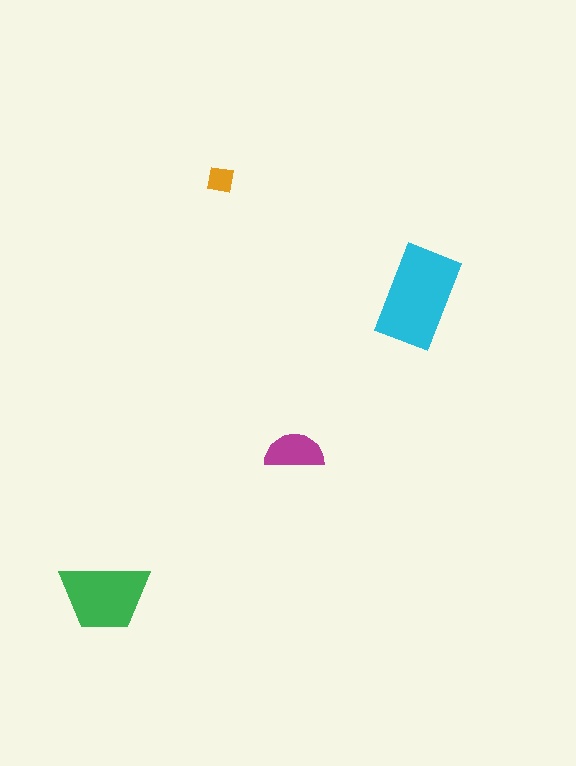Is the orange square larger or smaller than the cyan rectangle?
Smaller.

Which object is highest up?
The orange square is topmost.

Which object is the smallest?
The orange square.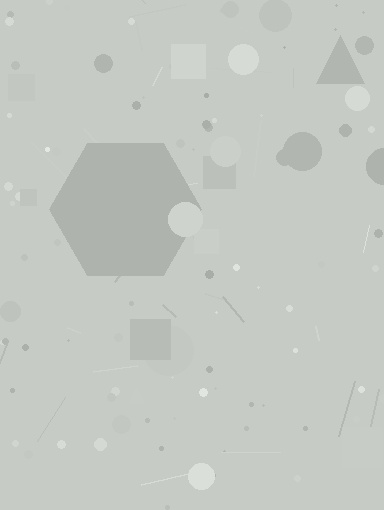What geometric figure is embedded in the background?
A hexagon is embedded in the background.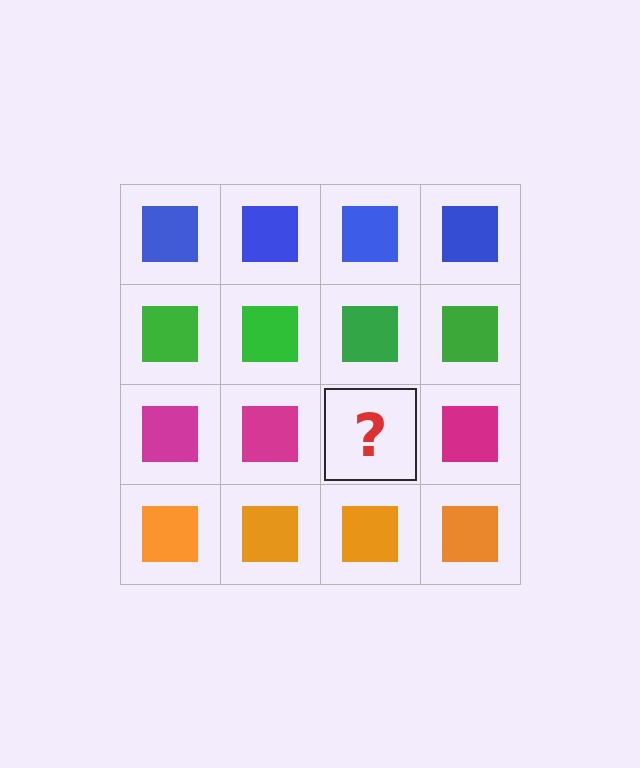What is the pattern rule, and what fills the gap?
The rule is that each row has a consistent color. The gap should be filled with a magenta square.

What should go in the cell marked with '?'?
The missing cell should contain a magenta square.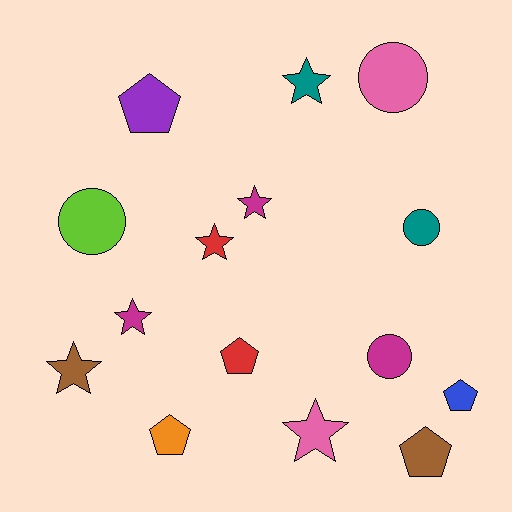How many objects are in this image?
There are 15 objects.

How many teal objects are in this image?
There are 2 teal objects.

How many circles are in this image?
There are 4 circles.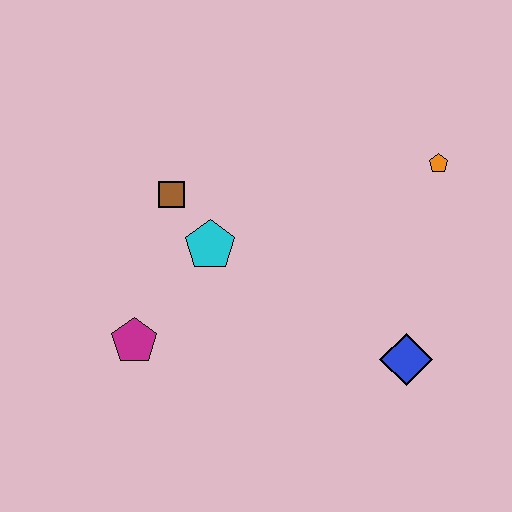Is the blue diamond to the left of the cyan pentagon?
No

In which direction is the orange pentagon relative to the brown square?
The orange pentagon is to the right of the brown square.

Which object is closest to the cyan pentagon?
The brown square is closest to the cyan pentagon.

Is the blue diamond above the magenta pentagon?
No